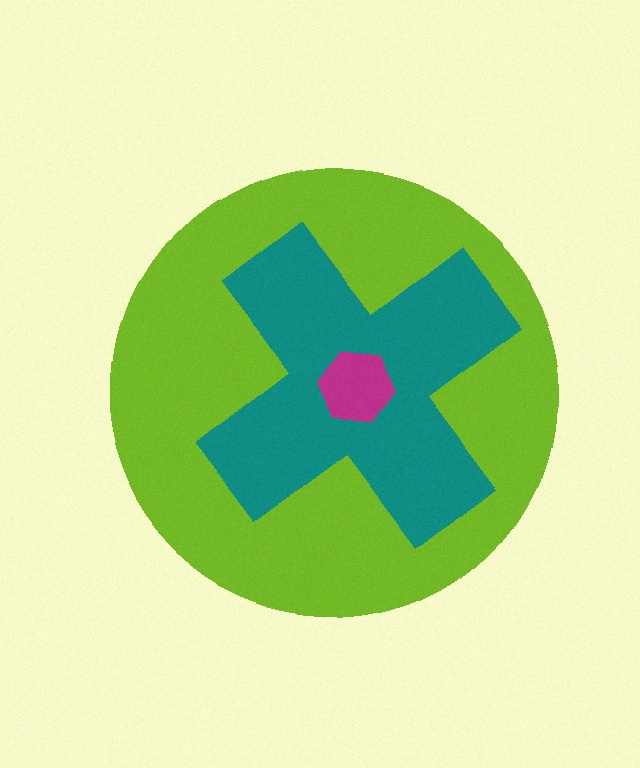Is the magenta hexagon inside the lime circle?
Yes.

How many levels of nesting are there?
3.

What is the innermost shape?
The magenta hexagon.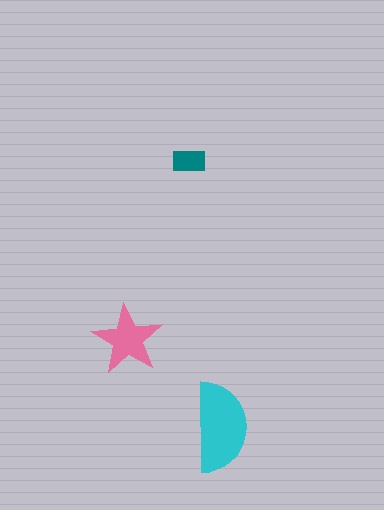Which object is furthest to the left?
The pink star is leftmost.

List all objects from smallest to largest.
The teal rectangle, the pink star, the cyan semicircle.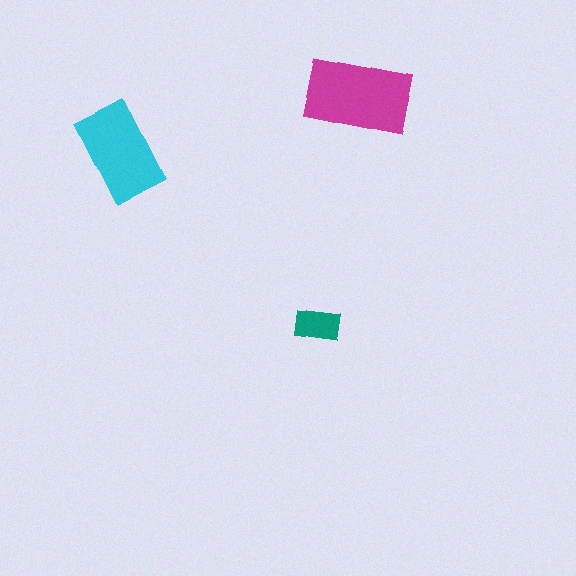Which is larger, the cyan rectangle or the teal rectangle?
The cyan one.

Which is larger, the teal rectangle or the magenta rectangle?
The magenta one.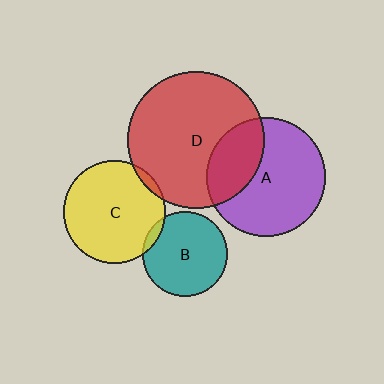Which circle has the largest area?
Circle D (red).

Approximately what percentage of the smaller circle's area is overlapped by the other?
Approximately 5%.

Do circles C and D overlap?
Yes.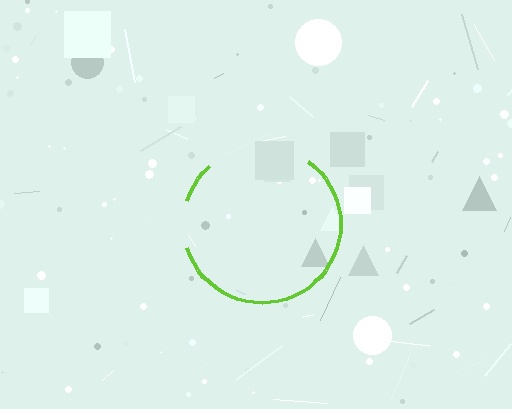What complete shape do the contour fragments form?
The contour fragments form a circle.